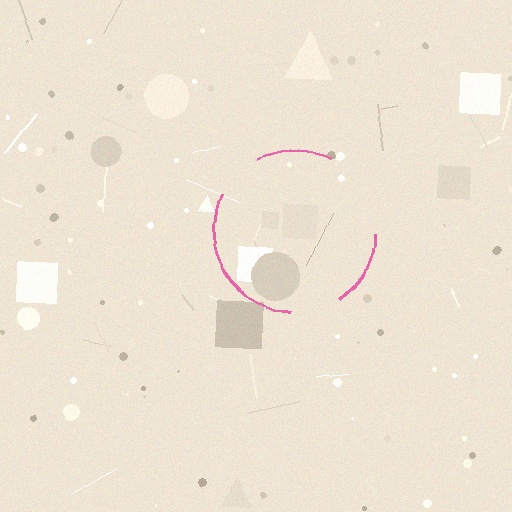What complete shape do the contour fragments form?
The contour fragments form a circle.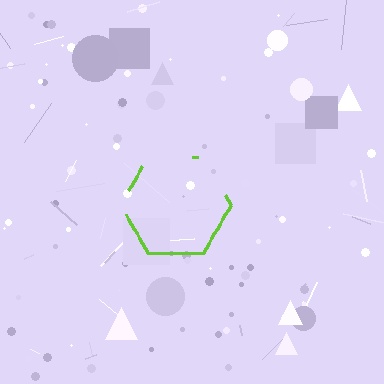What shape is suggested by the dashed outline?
The dashed outline suggests a hexagon.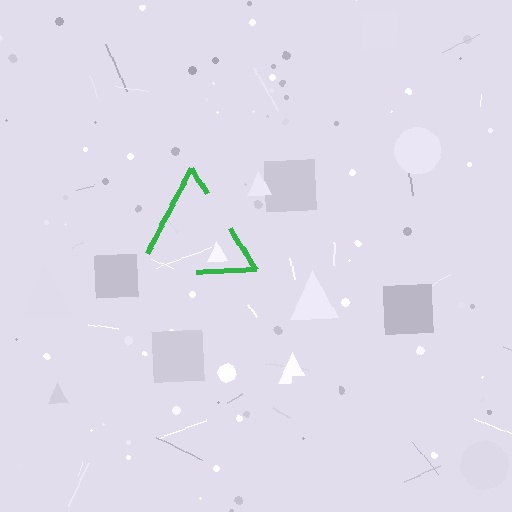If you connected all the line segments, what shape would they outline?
They would outline a triangle.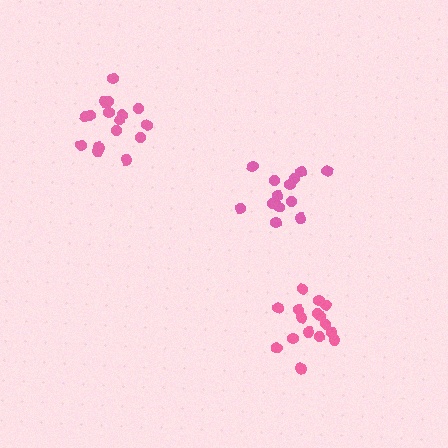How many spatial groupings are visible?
There are 3 spatial groupings.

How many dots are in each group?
Group 1: 13 dots, Group 2: 16 dots, Group 3: 16 dots (45 total).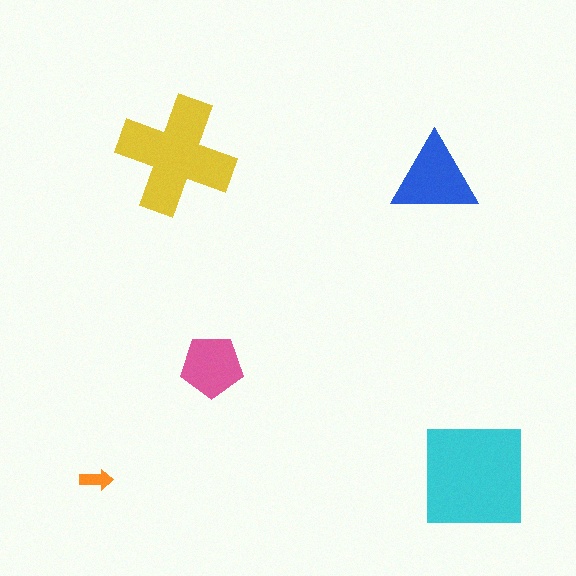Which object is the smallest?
The orange arrow.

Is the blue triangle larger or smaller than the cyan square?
Smaller.